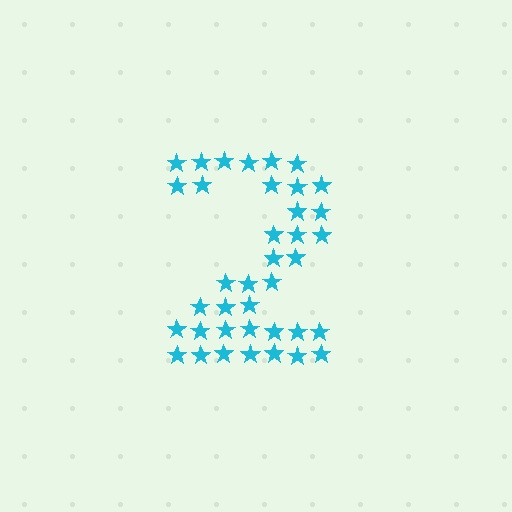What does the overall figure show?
The overall figure shows the digit 2.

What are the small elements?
The small elements are stars.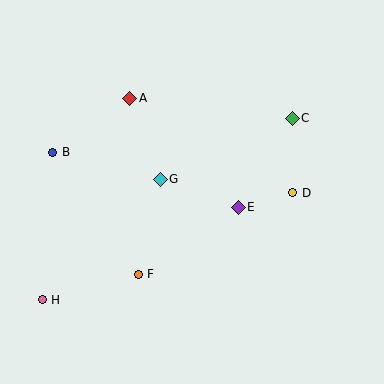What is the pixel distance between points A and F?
The distance between A and F is 177 pixels.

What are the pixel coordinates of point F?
Point F is at (138, 274).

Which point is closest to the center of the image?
Point G at (160, 179) is closest to the center.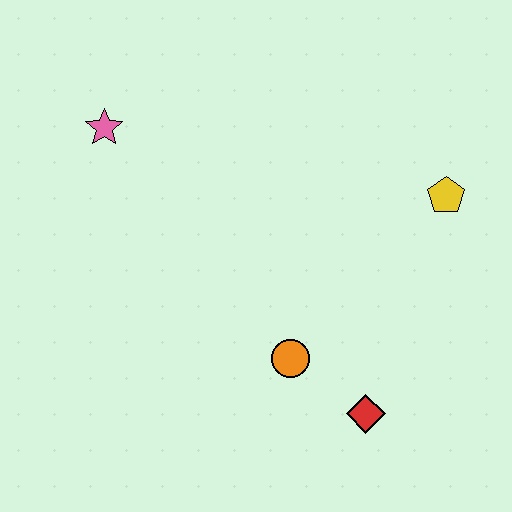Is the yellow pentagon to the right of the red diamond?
Yes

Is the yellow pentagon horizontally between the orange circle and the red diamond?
No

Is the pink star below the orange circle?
No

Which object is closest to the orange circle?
The red diamond is closest to the orange circle.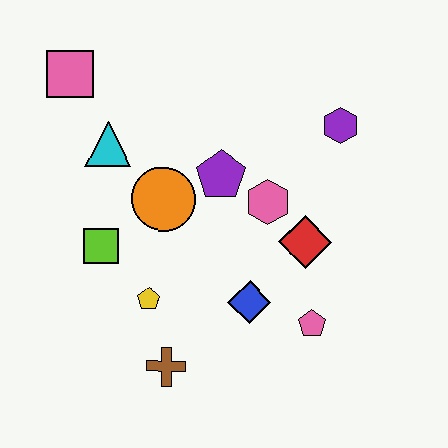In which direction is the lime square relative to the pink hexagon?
The lime square is to the left of the pink hexagon.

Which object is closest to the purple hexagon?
The pink hexagon is closest to the purple hexagon.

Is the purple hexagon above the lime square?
Yes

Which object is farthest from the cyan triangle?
The pink pentagon is farthest from the cyan triangle.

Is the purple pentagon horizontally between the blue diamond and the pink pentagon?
No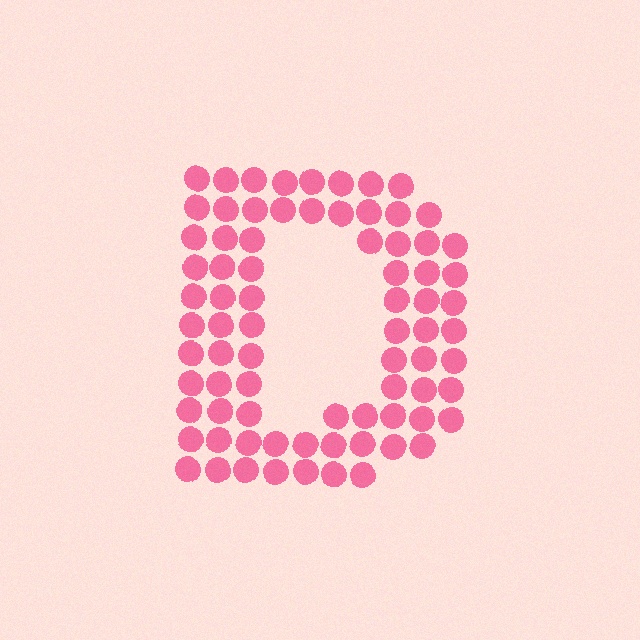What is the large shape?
The large shape is the letter D.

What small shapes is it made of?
It is made of small circles.